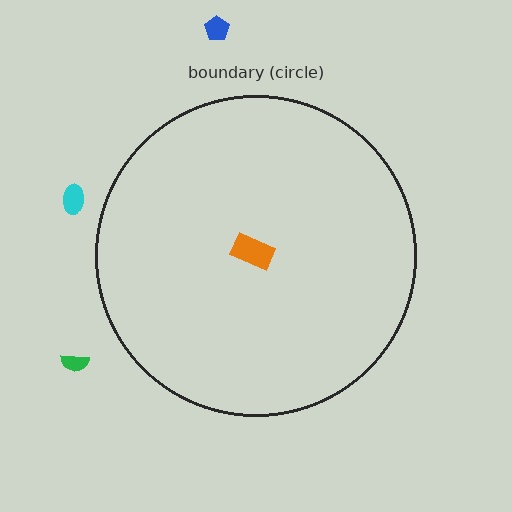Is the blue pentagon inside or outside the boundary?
Outside.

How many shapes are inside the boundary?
1 inside, 3 outside.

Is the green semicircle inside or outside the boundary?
Outside.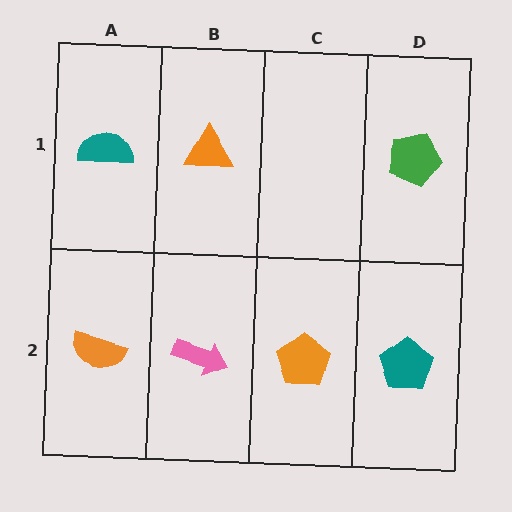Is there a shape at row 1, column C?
No, that cell is empty.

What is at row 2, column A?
An orange semicircle.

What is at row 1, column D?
A green pentagon.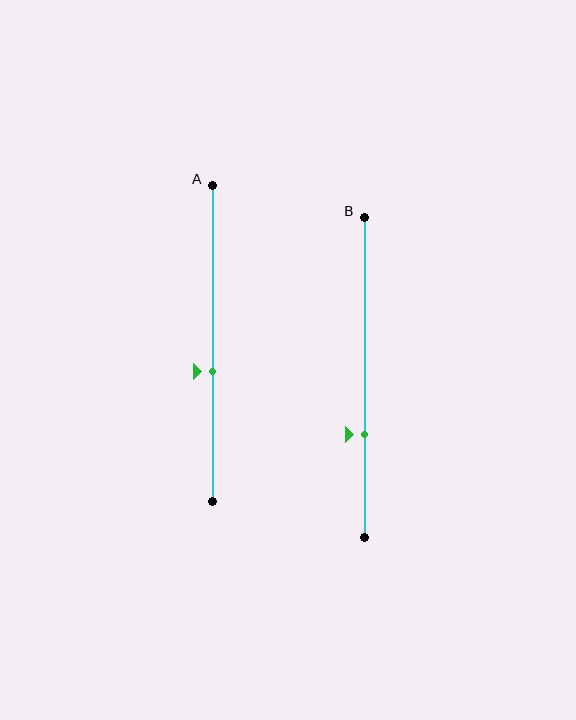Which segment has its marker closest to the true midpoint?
Segment A has its marker closest to the true midpoint.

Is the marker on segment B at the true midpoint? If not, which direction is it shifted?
No, the marker on segment B is shifted downward by about 18% of the segment length.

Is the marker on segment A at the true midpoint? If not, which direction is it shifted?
No, the marker on segment A is shifted downward by about 9% of the segment length.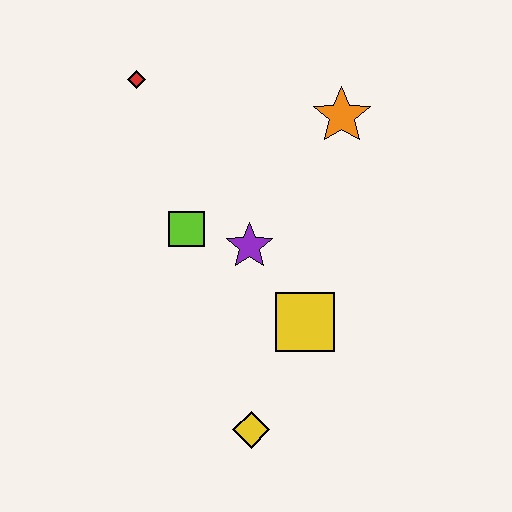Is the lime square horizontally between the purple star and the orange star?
No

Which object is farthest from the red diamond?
The yellow diamond is farthest from the red diamond.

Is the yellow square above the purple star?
No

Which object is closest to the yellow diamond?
The yellow square is closest to the yellow diamond.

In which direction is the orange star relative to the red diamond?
The orange star is to the right of the red diamond.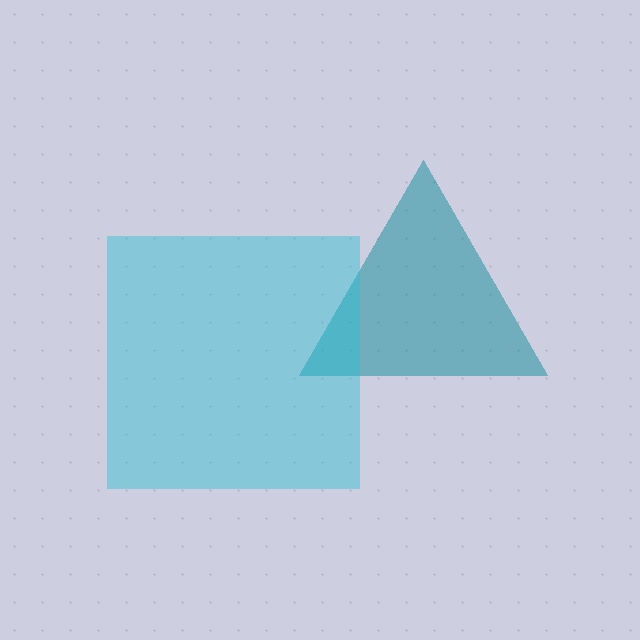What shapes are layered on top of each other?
The layered shapes are: a teal triangle, a cyan square.